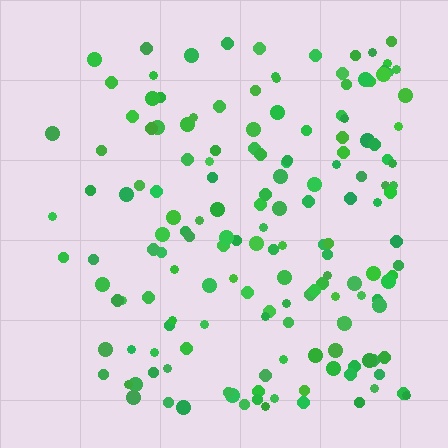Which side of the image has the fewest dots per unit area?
The left.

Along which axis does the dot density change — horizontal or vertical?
Horizontal.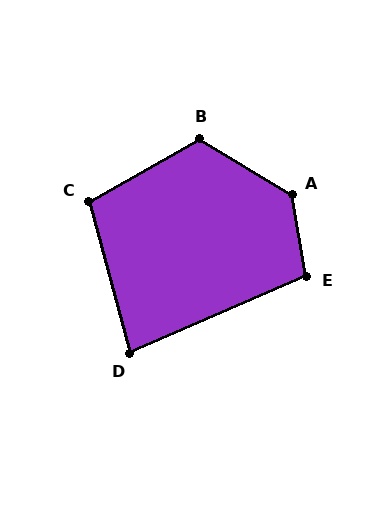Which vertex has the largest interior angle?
A, at approximately 132 degrees.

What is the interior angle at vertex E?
Approximately 103 degrees (obtuse).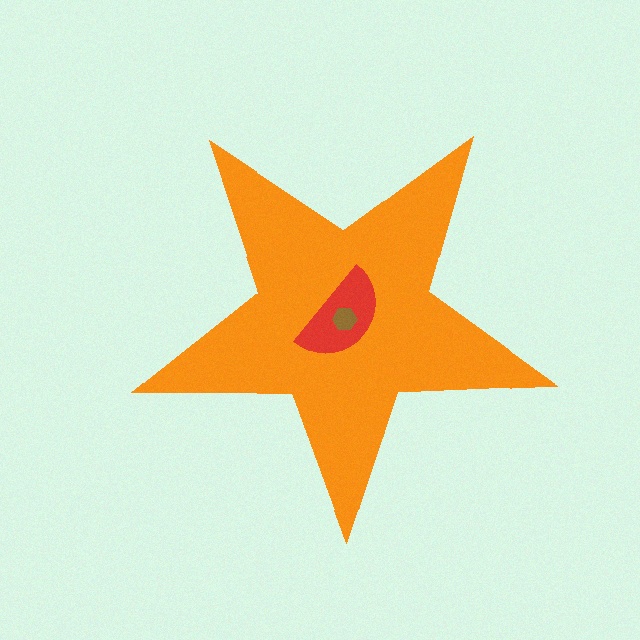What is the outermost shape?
The orange star.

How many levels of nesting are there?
3.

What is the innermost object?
The brown hexagon.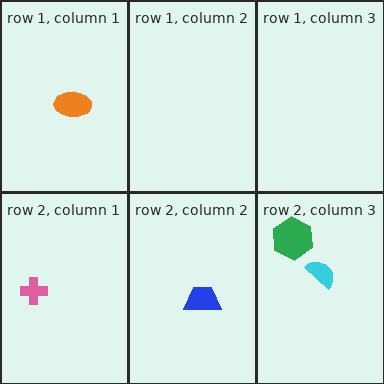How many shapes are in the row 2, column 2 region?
1.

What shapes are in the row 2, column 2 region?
The blue trapezoid.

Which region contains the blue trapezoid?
The row 2, column 2 region.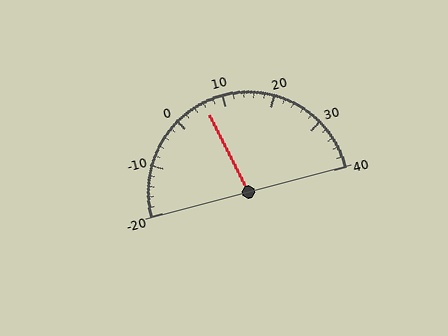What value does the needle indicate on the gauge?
The needle indicates approximately 6.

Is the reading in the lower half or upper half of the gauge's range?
The reading is in the lower half of the range (-20 to 40).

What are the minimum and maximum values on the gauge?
The gauge ranges from -20 to 40.